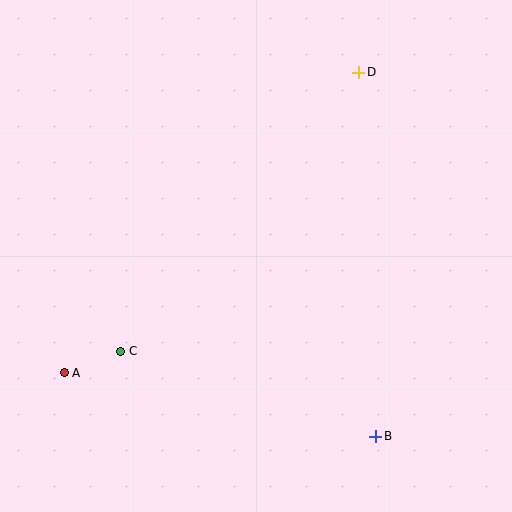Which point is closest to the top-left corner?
Point D is closest to the top-left corner.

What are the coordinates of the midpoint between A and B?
The midpoint between A and B is at (220, 404).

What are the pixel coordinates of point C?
Point C is at (121, 351).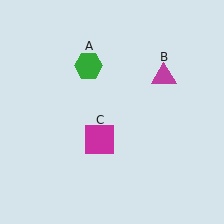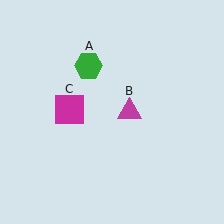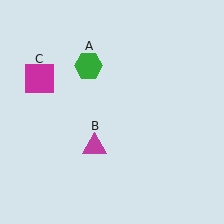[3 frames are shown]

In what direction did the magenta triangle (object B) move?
The magenta triangle (object B) moved down and to the left.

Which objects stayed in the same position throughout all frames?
Green hexagon (object A) remained stationary.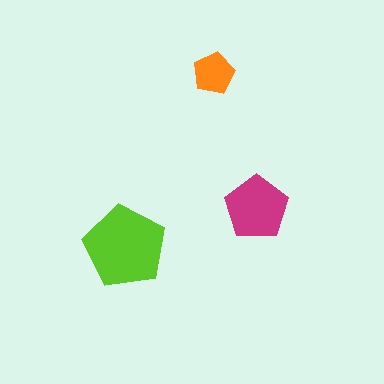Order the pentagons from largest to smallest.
the lime one, the magenta one, the orange one.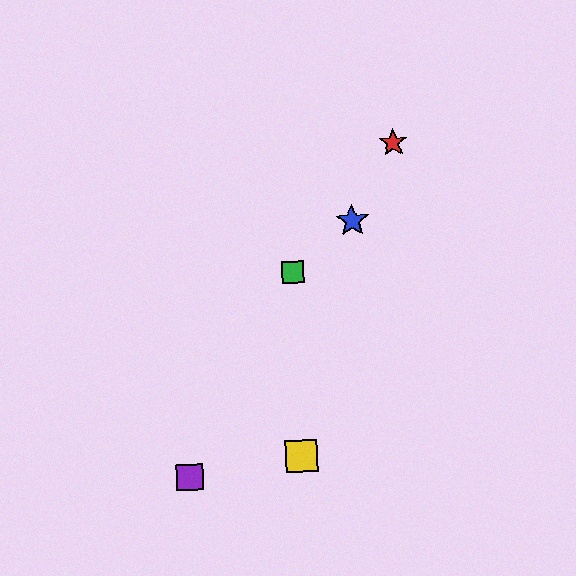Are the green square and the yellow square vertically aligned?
Yes, both are at x≈293.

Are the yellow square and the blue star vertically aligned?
No, the yellow square is at x≈301 and the blue star is at x≈352.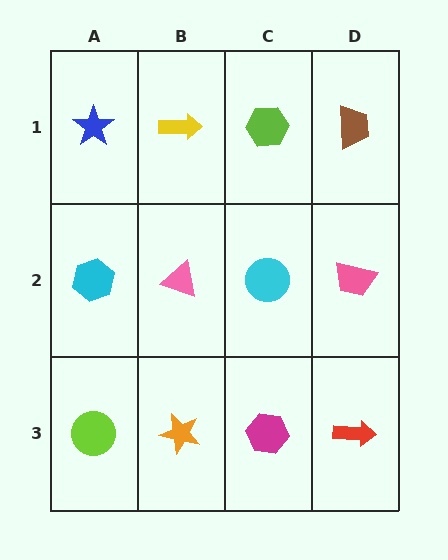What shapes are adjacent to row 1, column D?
A pink trapezoid (row 2, column D), a lime hexagon (row 1, column C).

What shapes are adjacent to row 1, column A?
A cyan hexagon (row 2, column A), a yellow arrow (row 1, column B).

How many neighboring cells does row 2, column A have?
3.